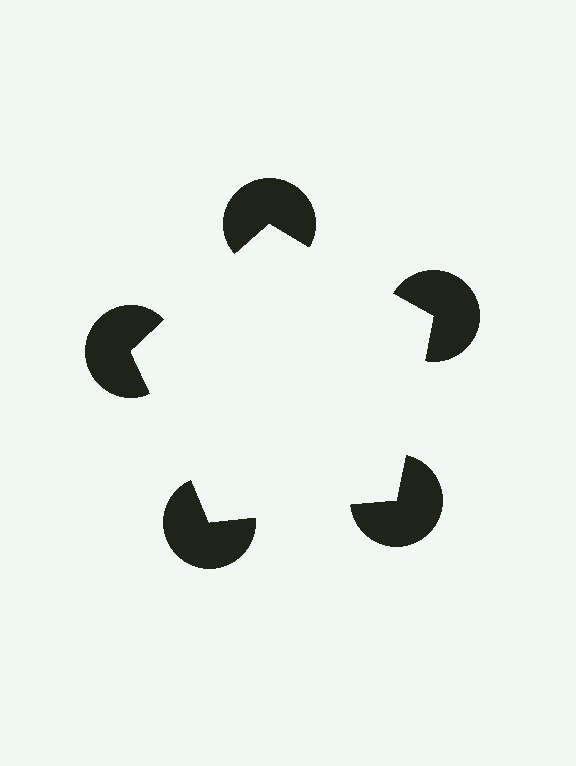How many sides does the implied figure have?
5 sides.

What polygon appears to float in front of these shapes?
An illusory pentagon — its edges are inferred from the aligned wedge cuts in the pac-man discs, not physically drawn.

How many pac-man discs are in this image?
There are 5 — one at each vertex of the illusory pentagon.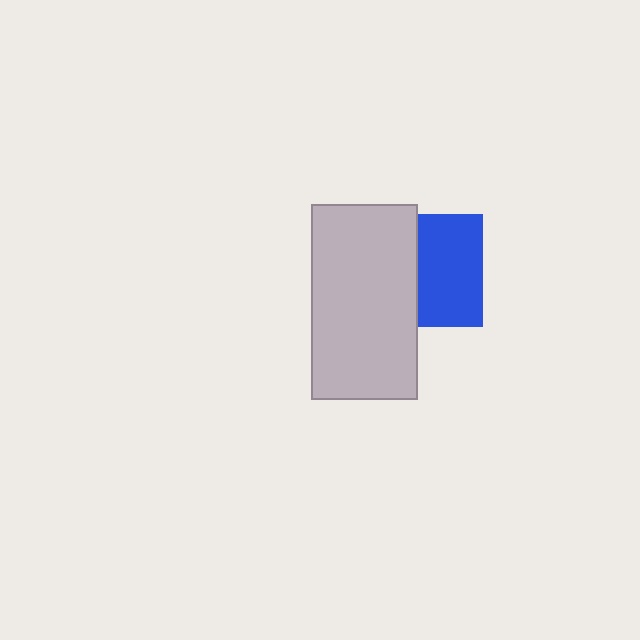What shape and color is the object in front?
The object in front is a light gray rectangle.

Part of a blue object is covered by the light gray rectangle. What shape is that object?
It is a square.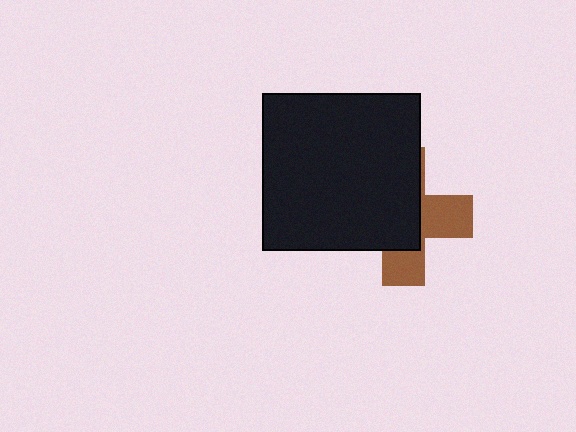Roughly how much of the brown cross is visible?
A small part of it is visible (roughly 39%).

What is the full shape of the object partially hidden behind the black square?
The partially hidden object is a brown cross.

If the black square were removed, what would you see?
You would see the complete brown cross.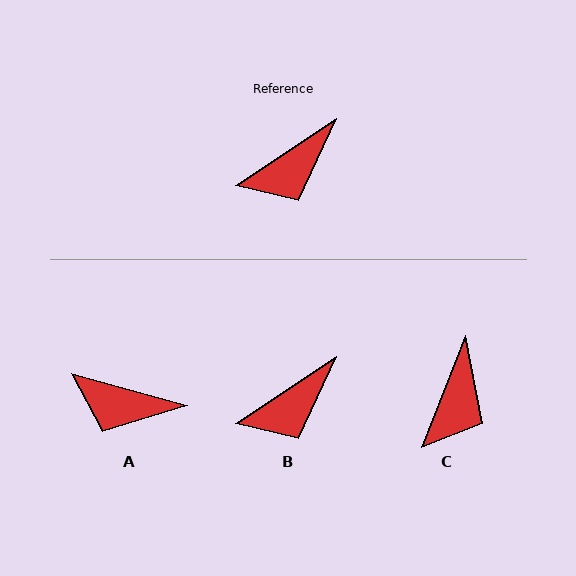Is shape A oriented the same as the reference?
No, it is off by about 49 degrees.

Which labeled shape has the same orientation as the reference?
B.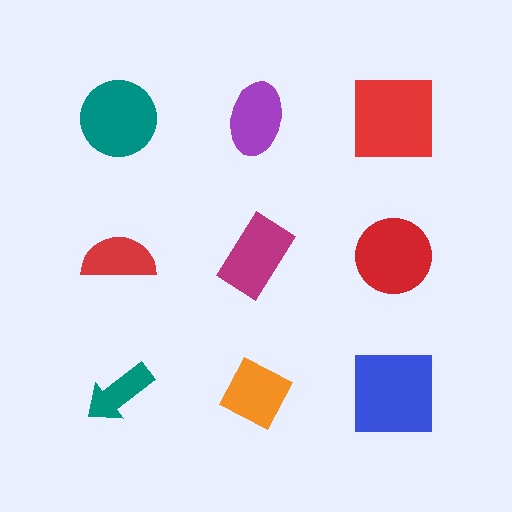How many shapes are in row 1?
3 shapes.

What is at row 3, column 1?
A teal arrow.